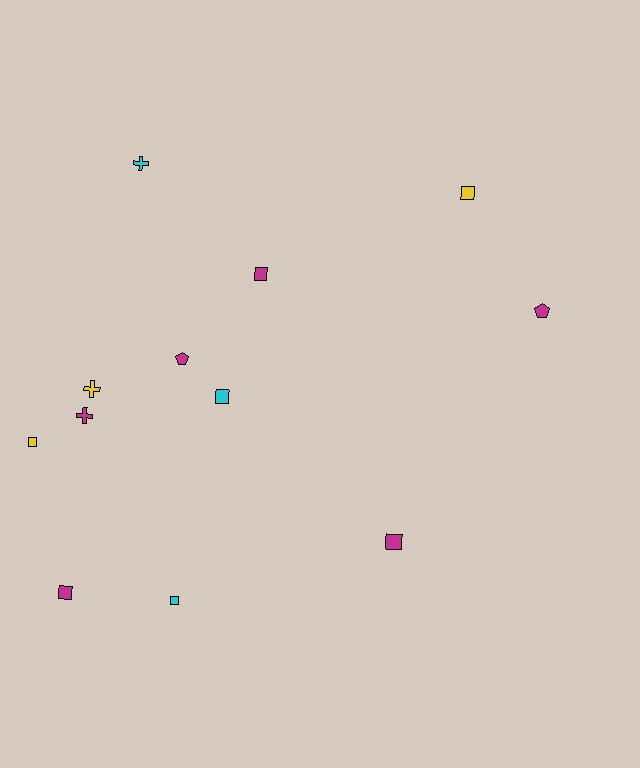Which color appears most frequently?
Magenta, with 6 objects.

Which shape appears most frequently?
Square, with 7 objects.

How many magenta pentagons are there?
There are 2 magenta pentagons.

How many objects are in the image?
There are 12 objects.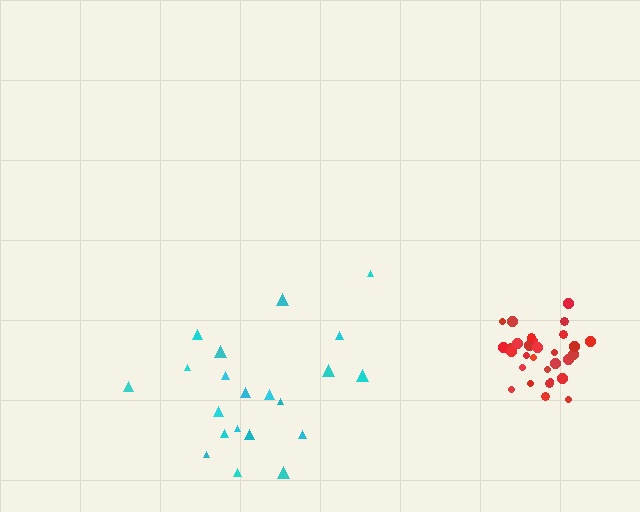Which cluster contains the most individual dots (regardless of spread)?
Red (30).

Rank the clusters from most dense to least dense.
red, cyan.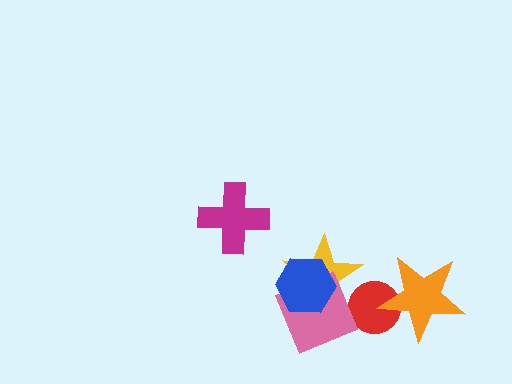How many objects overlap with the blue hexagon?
2 objects overlap with the blue hexagon.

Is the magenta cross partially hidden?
No, no other shape covers it.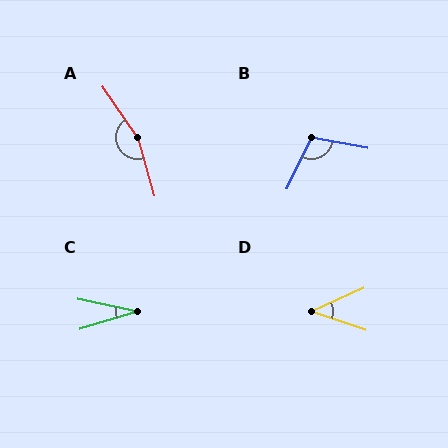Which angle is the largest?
A, at approximately 162 degrees.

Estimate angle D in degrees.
Approximately 42 degrees.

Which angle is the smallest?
C, at approximately 29 degrees.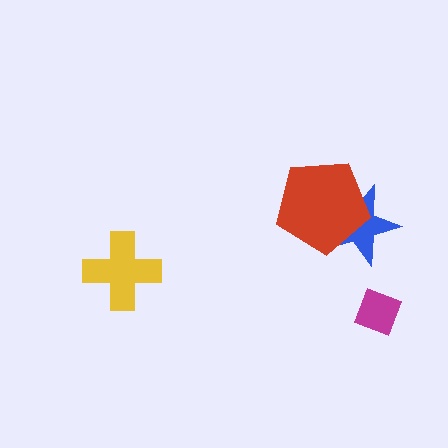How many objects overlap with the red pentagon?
1 object overlaps with the red pentagon.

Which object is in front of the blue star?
The red pentagon is in front of the blue star.